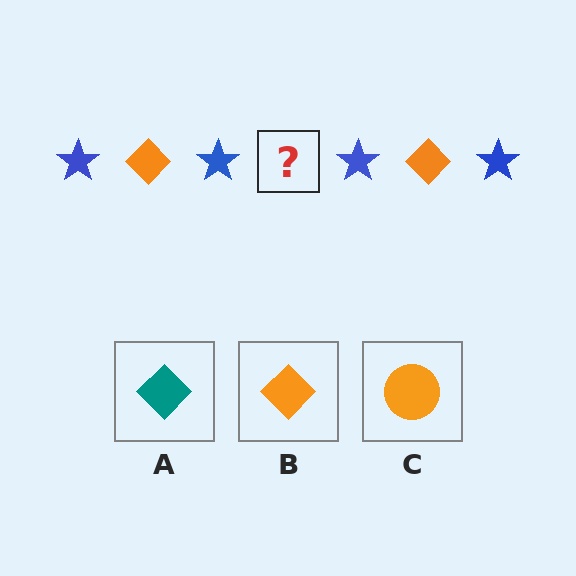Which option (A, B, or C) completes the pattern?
B.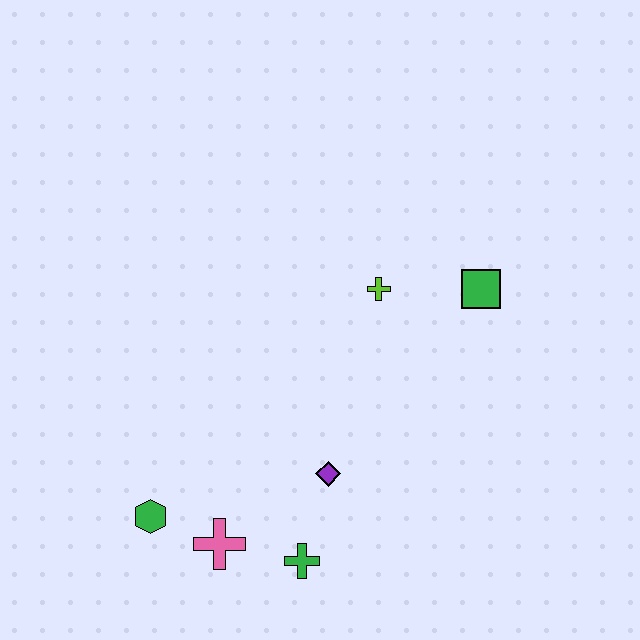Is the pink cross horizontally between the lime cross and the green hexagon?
Yes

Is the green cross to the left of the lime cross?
Yes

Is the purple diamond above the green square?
No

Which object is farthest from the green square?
The green hexagon is farthest from the green square.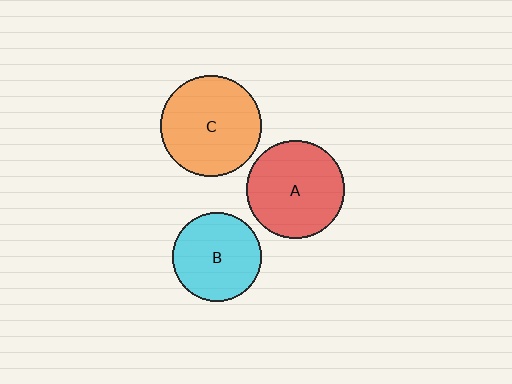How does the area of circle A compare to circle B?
Approximately 1.2 times.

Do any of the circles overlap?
No, none of the circles overlap.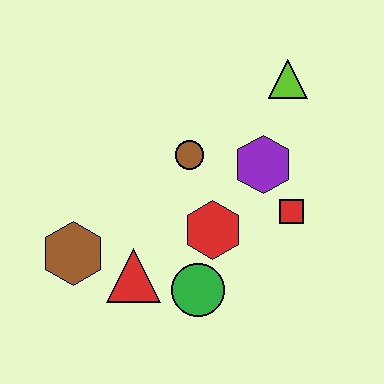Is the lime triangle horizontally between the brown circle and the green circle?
No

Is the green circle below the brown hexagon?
Yes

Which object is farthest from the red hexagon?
The lime triangle is farthest from the red hexagon.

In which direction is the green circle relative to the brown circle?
The green circle is below the brown circle.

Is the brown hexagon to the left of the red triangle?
Yes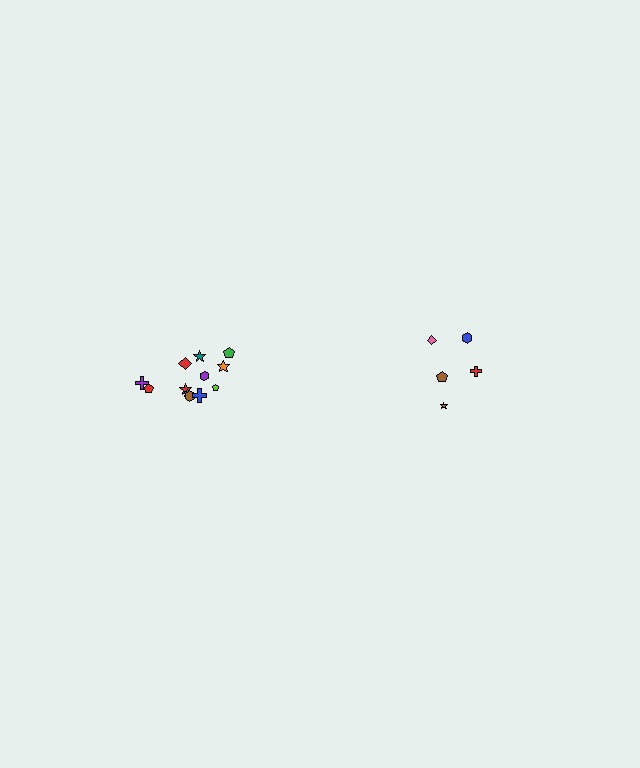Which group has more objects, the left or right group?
The left group.